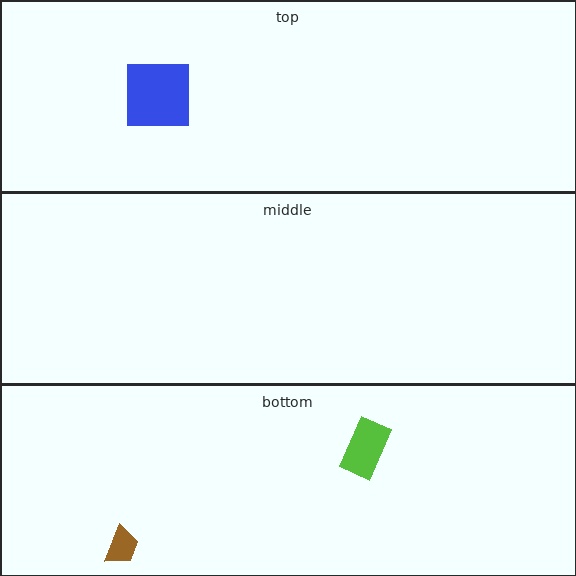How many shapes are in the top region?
1.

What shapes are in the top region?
The blue square.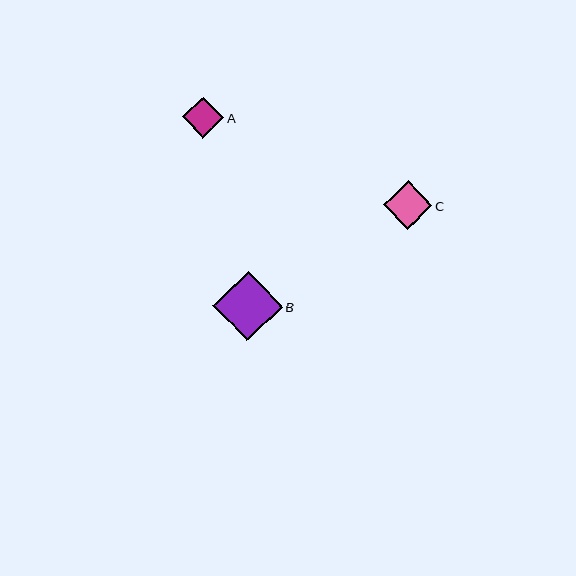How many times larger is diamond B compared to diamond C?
Diamond B is approximately 1.4 times the size of diamond C.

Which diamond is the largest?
Diamond B is the largest with a size of approximately 69 pixels.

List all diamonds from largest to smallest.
From largest to smallest: B, C, A.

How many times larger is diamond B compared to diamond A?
Diamond B is approximately 1.7 times the size of diamond A.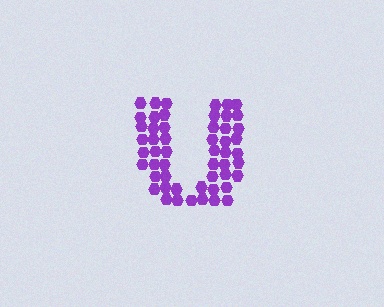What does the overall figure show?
The overall figure shows the letter U.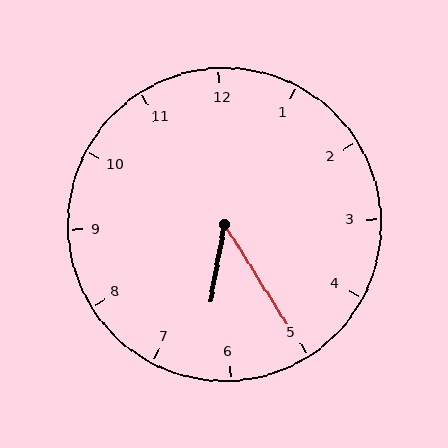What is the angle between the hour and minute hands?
Approximately 42 degrees.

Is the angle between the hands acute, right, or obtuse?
It is acute.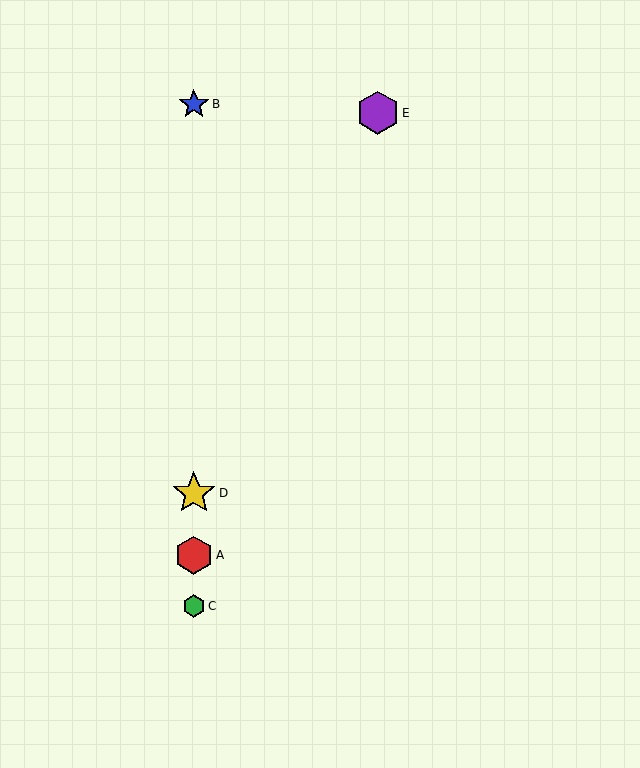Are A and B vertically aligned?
Yes, both are at x≈194.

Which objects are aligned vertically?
Objects A, B, C, D are aligned vertically.